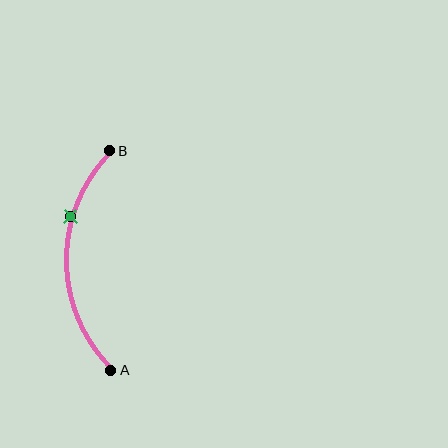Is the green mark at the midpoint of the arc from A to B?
No. The green mark lies on the arc but is closer to endpoint B. The arc midpoint would be at the point on the curve equidistant along the arc from both A and B.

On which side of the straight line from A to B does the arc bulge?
The arc bulges to the left of the straight line connecting A and B.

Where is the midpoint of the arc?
The arc midpoint is the point on the curve farthest from the straight line joining A and B. It sits to the left of that line.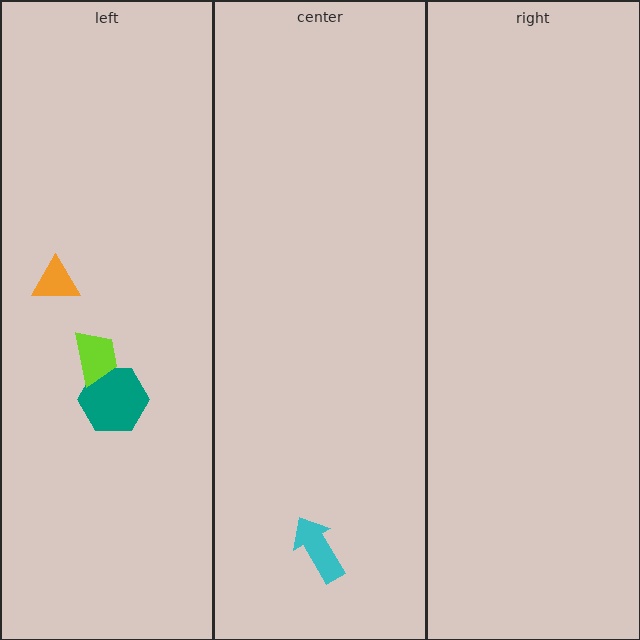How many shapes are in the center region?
1.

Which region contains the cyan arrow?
The center region.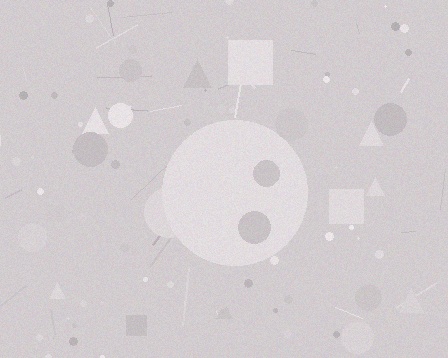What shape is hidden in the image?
A circle is hidden in the image.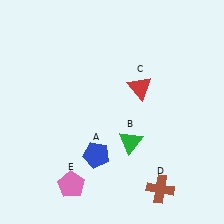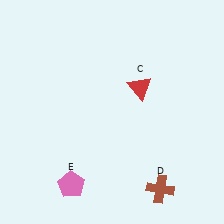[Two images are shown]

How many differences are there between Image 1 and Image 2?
There are 2 differences between the two images.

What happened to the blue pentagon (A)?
The blue pentagon (A) was removed in Image 2. It was in the bottom-left area of Image 1.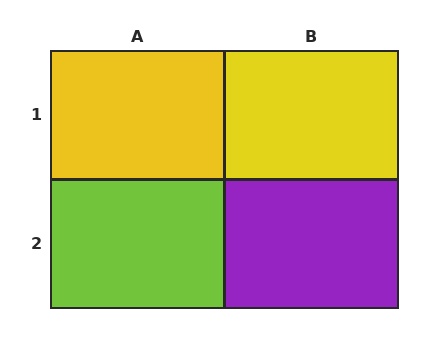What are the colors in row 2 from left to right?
Lime, purple.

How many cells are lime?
1 cell is lime.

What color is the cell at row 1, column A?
Yellow.